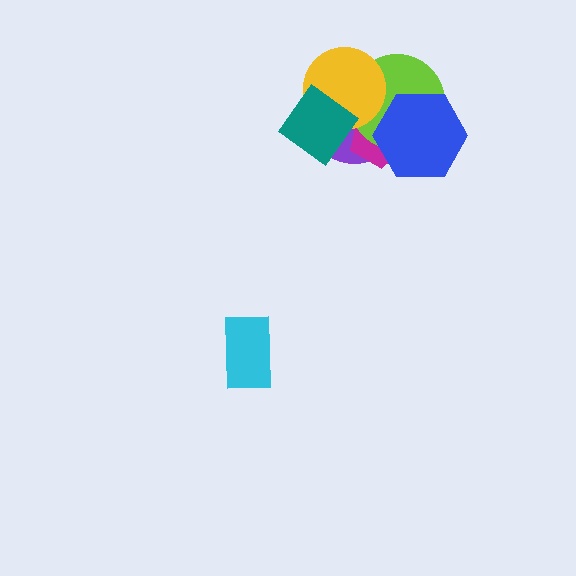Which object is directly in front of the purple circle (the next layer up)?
The magenta pentagon is directly in front of the purple circle.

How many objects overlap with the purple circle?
5 objects overlap with the purple circle.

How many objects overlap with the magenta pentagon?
5 objects overlap with the magenta pentagon.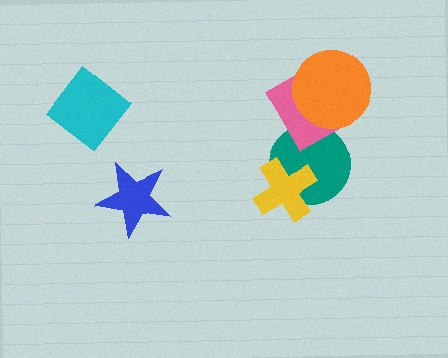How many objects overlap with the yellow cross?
1 object overlaps with the yellow cross.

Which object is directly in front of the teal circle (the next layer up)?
The yellow cross is directly in front of the teal circle.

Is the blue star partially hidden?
No, no other shape covers it.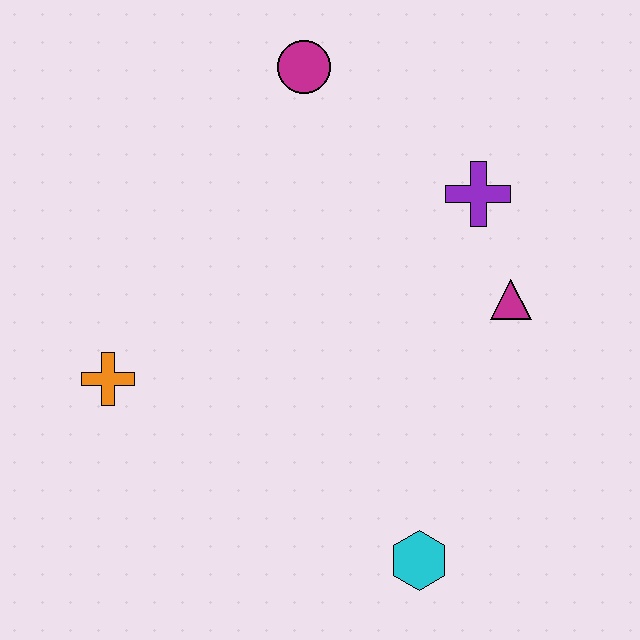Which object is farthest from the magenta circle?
The cyan hexagon is farthest from the magenta circle.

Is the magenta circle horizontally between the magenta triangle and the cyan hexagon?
No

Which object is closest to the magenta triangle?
The purple cross is closest to the magenta triangle.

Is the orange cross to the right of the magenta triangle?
No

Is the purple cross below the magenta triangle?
No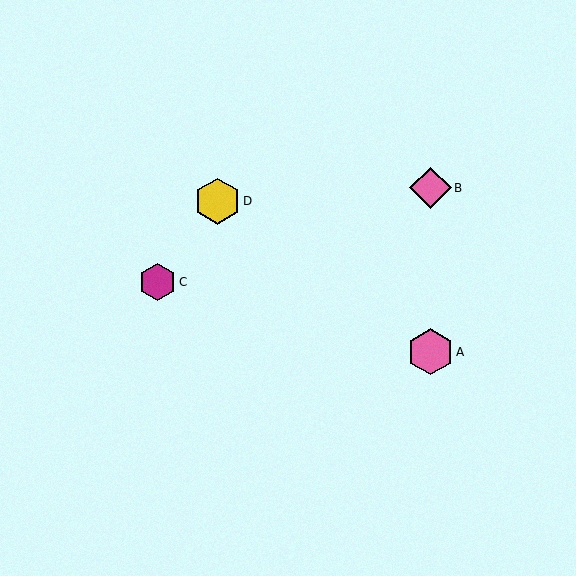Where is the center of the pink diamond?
The center of the pink diamond is at (430, 188).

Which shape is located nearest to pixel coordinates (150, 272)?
The magenta hexagon (labeled C) at (158, 282) is nearest to that location.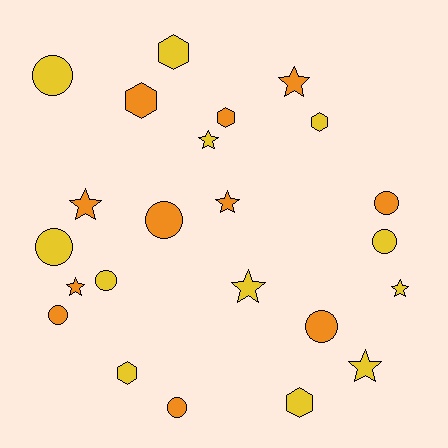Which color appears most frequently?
Yellow, with 12 objects.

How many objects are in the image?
There are 23 objects.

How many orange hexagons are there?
There are 2 orange hexagons.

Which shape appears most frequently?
Circle, with 9 objects.